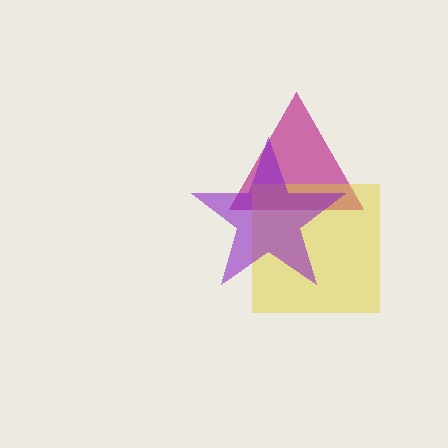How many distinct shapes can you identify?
There are 3 distinct shapes: a magenta triangle, a yellow square, a purple star.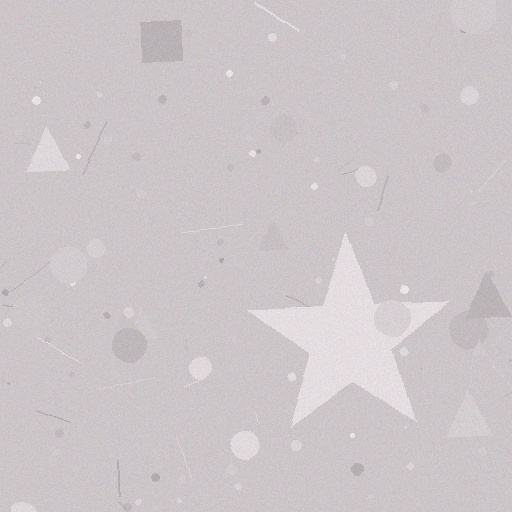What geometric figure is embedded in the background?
A star is embedded in the background.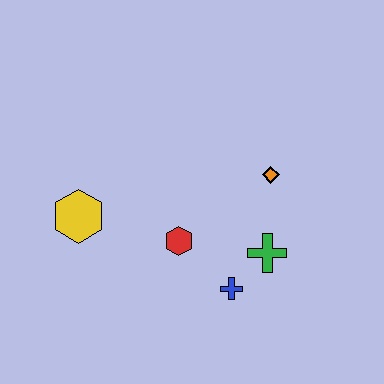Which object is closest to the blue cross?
The green cross is closest to the blue cross.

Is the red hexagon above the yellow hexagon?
No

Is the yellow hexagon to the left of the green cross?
Yes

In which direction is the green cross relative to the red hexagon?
The green cross is to the right of the red hexagon.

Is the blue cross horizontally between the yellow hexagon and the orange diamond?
Yes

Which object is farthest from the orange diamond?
The yellow hexagon is farthest from the orange diamond.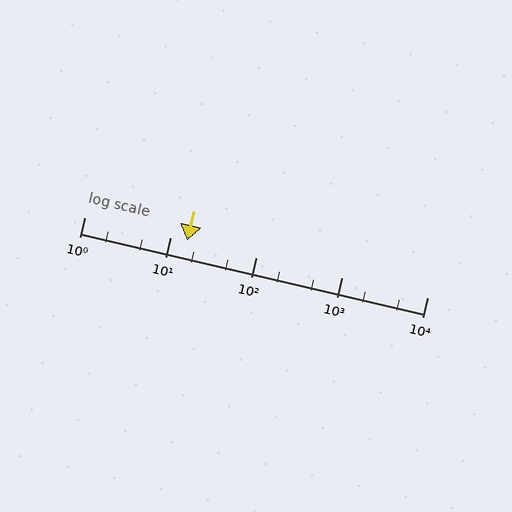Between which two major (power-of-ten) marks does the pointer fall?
The pointer is between 10 and 100.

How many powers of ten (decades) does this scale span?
The scale spans 4 decades, from 1 to 10000.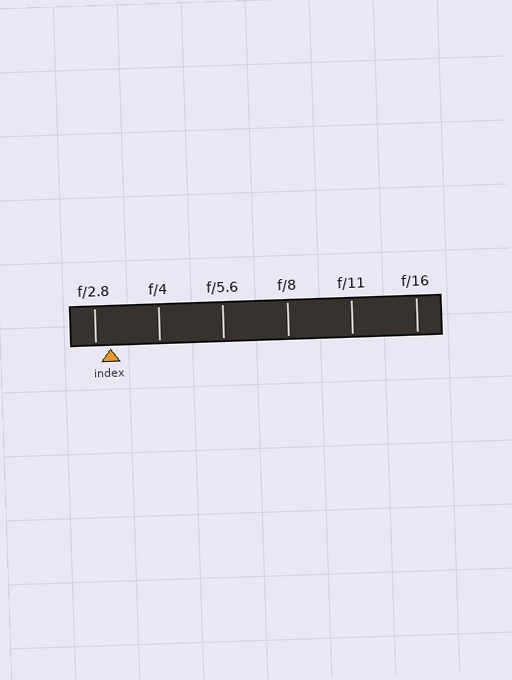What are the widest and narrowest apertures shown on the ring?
The widest aperture shown is f/2.8 and the narrowest is f/16.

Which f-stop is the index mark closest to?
The index mark is closest to f/2.8.